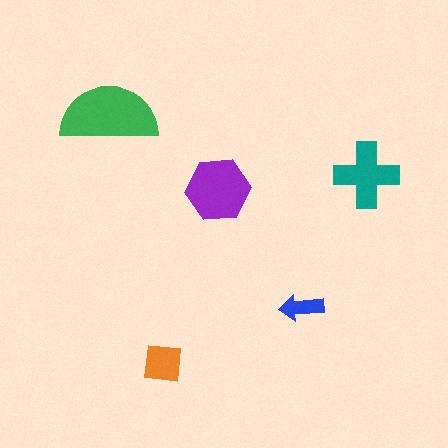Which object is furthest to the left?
The green semicircle is leftmost.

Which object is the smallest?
The blue arrow.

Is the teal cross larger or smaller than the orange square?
Larger.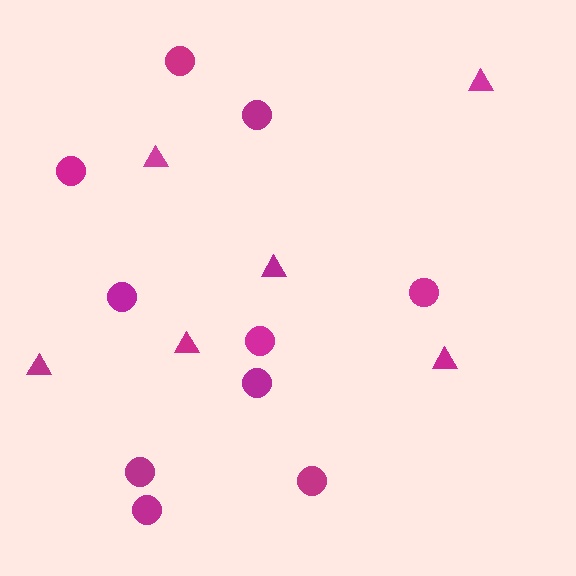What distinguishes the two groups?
There are 2 groups: one group of triangles (6) and one group of circles (10).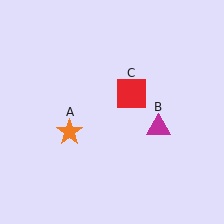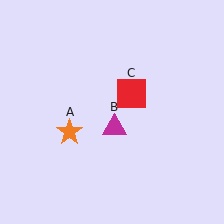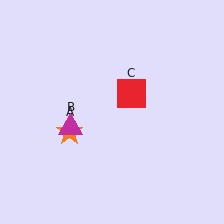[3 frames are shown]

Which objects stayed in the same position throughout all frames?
Orange star (object A) and red square (object C) remained stationary.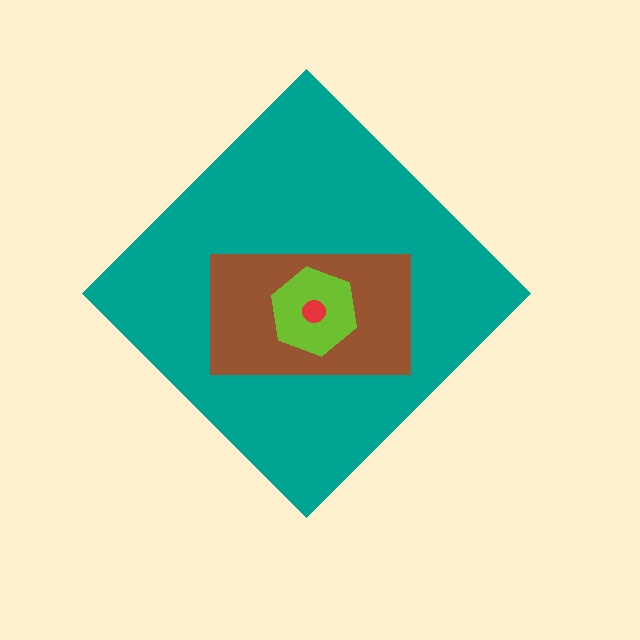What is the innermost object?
The red circle.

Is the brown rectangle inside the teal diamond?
Yes.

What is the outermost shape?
The teal diamond.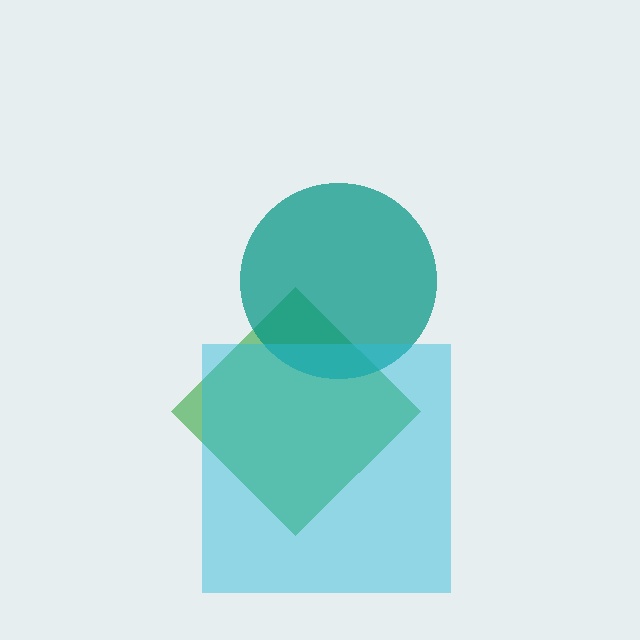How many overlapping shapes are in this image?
There are 3 overlapping shapes in the image.